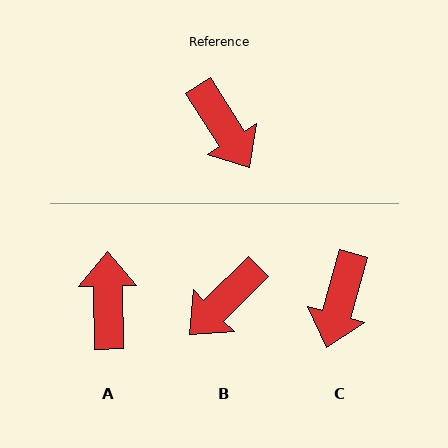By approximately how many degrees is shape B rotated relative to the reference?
Approximately 78 degrees clockwise.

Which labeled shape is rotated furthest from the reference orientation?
A, about 149 degrees away.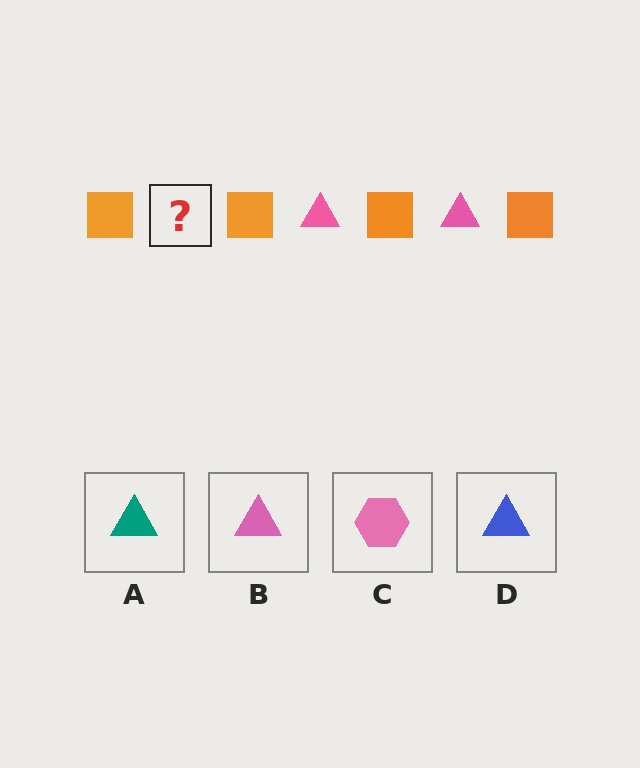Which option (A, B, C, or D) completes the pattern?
B.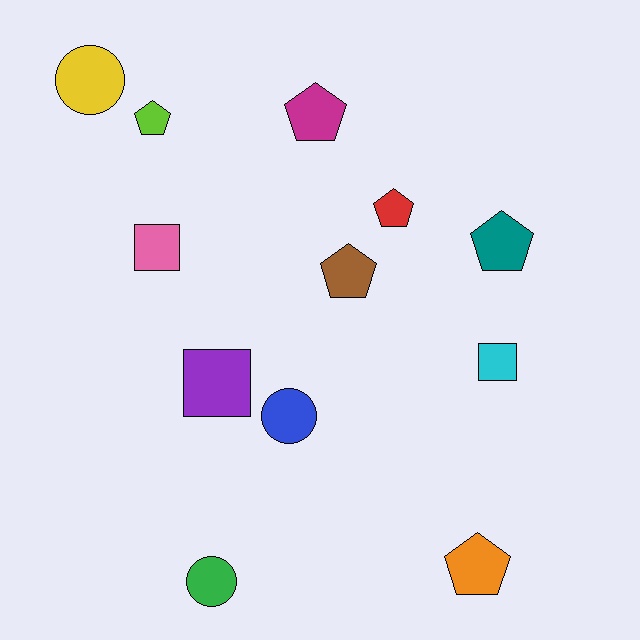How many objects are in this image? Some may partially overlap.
There are 12 objects.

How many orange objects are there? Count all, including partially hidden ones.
There is 1 orange object.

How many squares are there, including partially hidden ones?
There are 3 squares.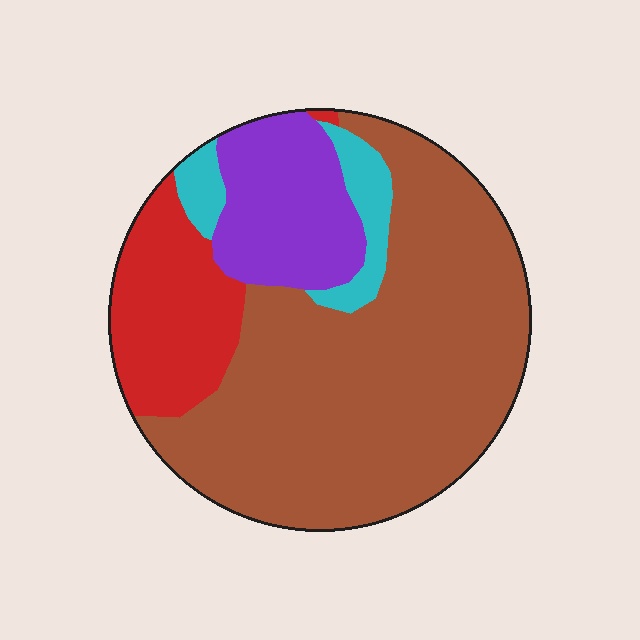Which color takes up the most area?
Brown, at roughly 60%.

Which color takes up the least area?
Cyan, at roughly 5%.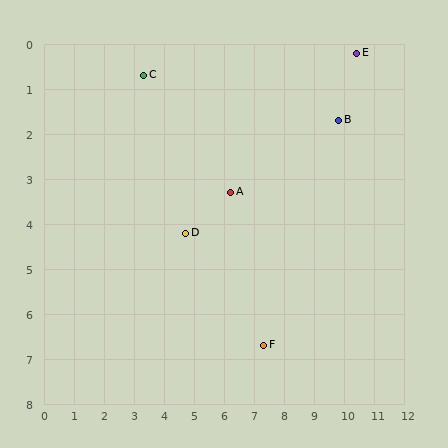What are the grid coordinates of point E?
Point E is at approximately (10.4, 0.2).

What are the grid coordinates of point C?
Point C is at approximately (3.3, 0.7).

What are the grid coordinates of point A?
Point A is at approximately (6.2, 3.3).